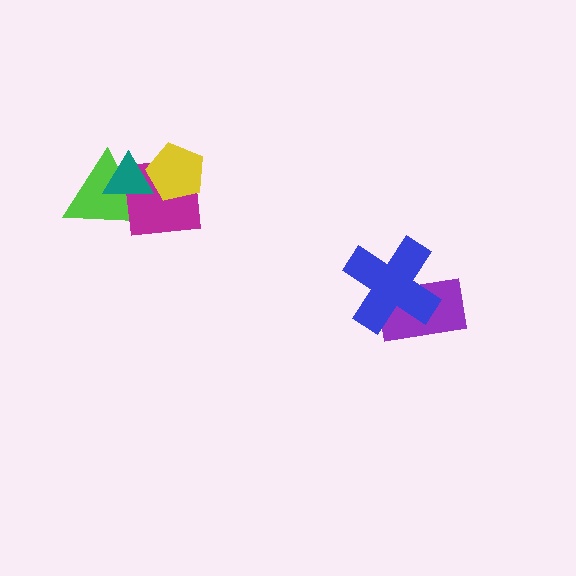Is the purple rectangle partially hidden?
Yes, it is partially covered by another shape.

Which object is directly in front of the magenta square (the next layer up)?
The teal triangle is directly in front of the magenta square.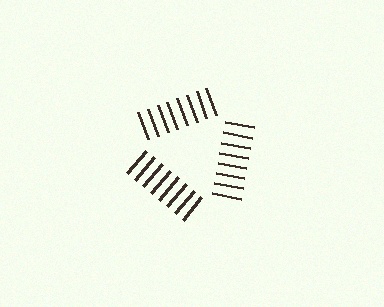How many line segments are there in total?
24 — 8 along each of the 3 edges.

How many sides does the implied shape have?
3 sides — the line-ends trace a triangle.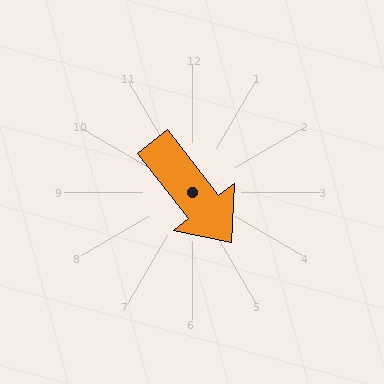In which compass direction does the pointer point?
Southeast.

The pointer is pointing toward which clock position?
Roughly 5 o'clock.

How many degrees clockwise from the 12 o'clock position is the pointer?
Approximately 142 degrees.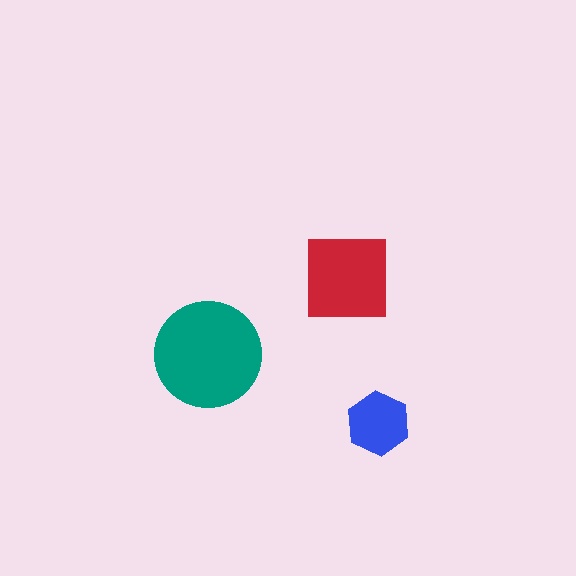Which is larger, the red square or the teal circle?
The teal circle.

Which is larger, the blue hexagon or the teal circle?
The teal circle.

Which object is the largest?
The teal circle.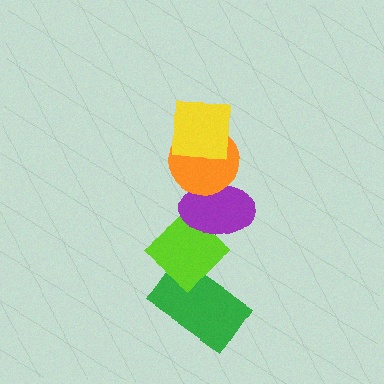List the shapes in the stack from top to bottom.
From top to bottom: the yellow square, the orange circle, the purple ellipse, the lime diamond, the green rectangle.